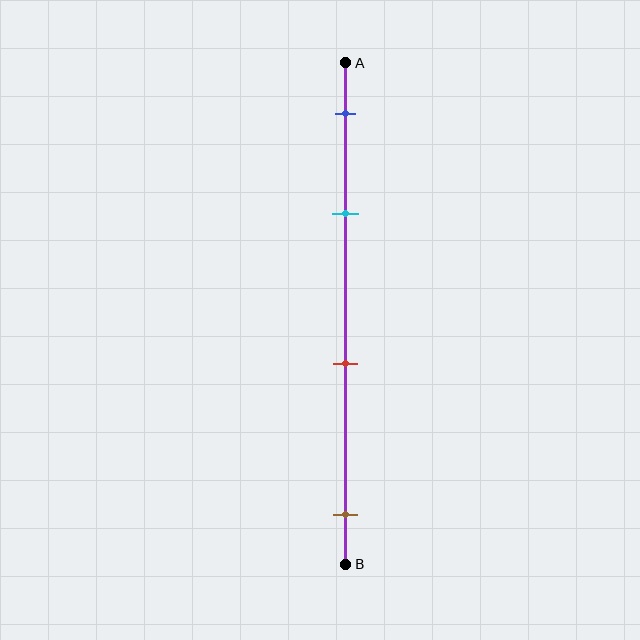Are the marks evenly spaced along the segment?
No, the marks are not evenly spaced.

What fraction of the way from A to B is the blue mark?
The blue mark is approximately 10% (0.1) of the way from A to B.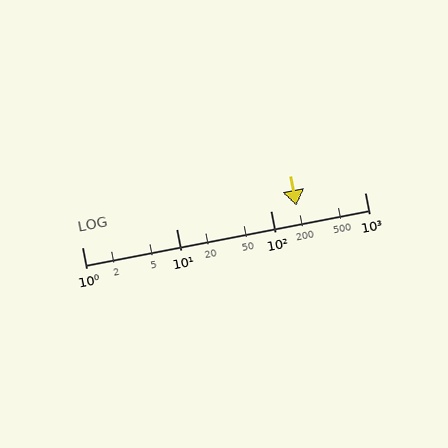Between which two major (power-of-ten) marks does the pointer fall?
The pointer is between 100 and 1000.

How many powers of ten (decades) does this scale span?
The scale spans 3 decades, from 1 to 1000.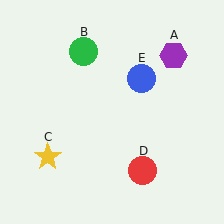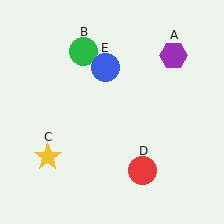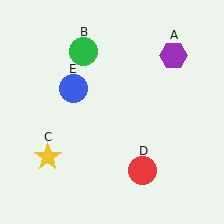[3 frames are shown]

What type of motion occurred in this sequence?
The blue circle (object E) rotated counterclockwise around the center of the scene.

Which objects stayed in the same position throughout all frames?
Purple hexagon (object A) and green circle (object B) and yellow star (object C) and red circle (object D) remained stationary.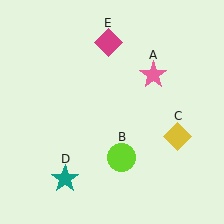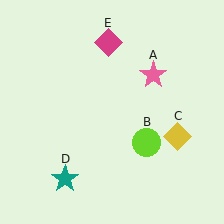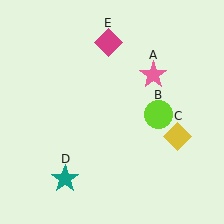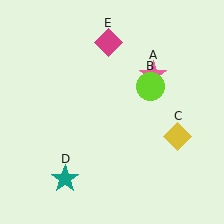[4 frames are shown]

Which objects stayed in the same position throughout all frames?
Pink star (object A) and yellow diamond (object C) and teal star (object D) and magenta diamond (object E) remained stationary.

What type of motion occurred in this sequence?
The lime circle (object B) rotated counterclockwise around the center of the scene.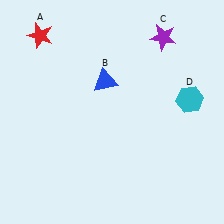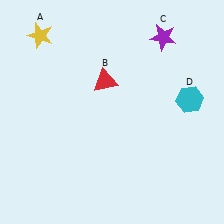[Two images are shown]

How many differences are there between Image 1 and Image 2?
There are 2 differences between the two images.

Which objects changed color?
A changed from red to yellow. B changed from blue to red.